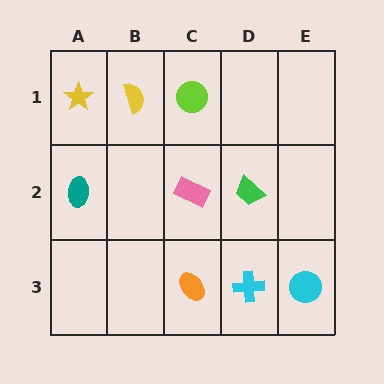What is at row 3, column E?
A cyan circle.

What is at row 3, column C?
An orange ellipse.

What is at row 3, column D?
A cyan cross.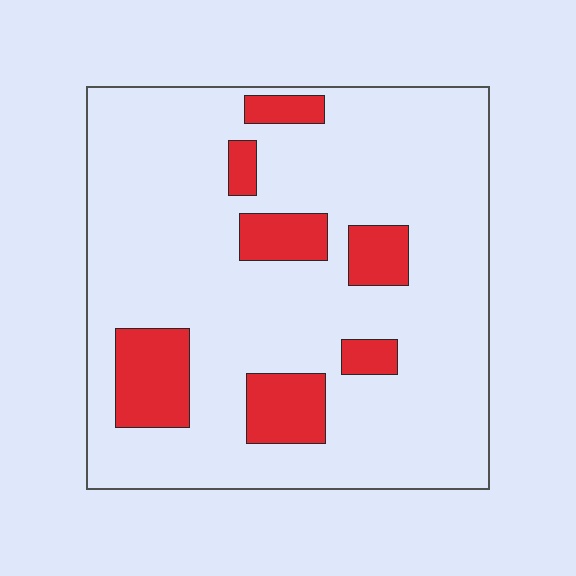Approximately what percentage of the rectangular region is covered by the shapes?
Approximately 15%.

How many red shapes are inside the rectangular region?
7.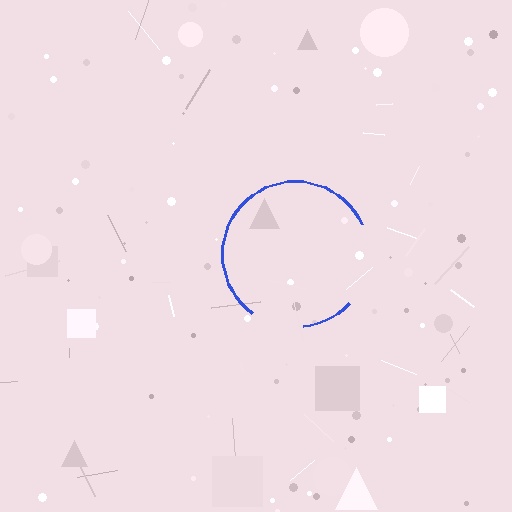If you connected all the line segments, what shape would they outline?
They would outline a circle.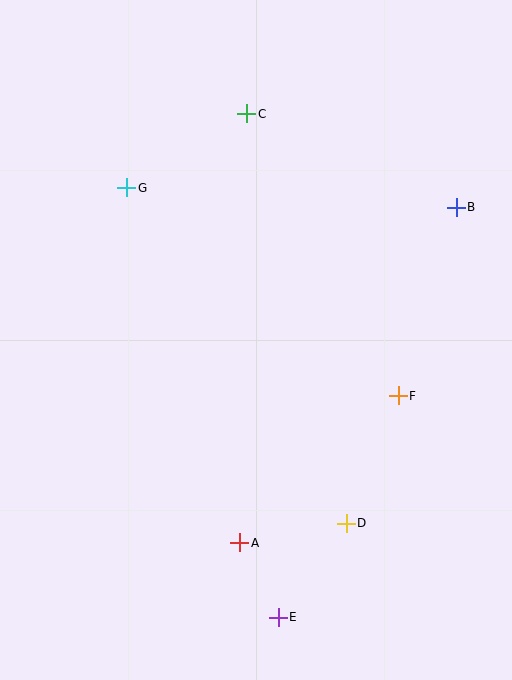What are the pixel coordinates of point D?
Point D is at (346, 523).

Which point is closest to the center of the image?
Point F at (398, 396) is closest to the center.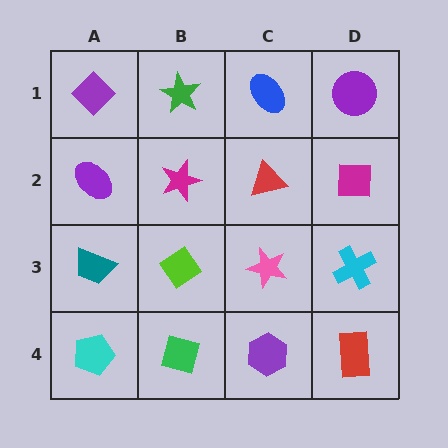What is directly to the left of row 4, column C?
A green diamond.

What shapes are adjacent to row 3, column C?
A red triangle (row 2, column C), a purple hexagon (row 4, column C), a lime diamond (row 3, column B), a cyan cross (row 3, column D).